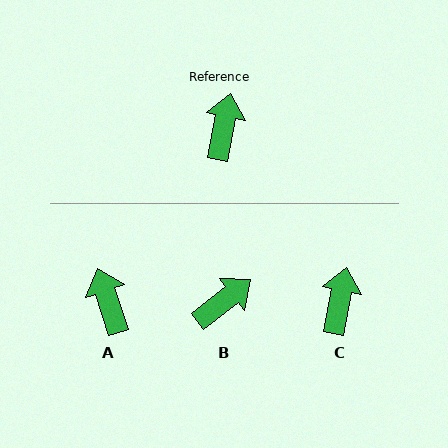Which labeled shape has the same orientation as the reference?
C.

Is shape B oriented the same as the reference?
No, it is off by about 41 degrees.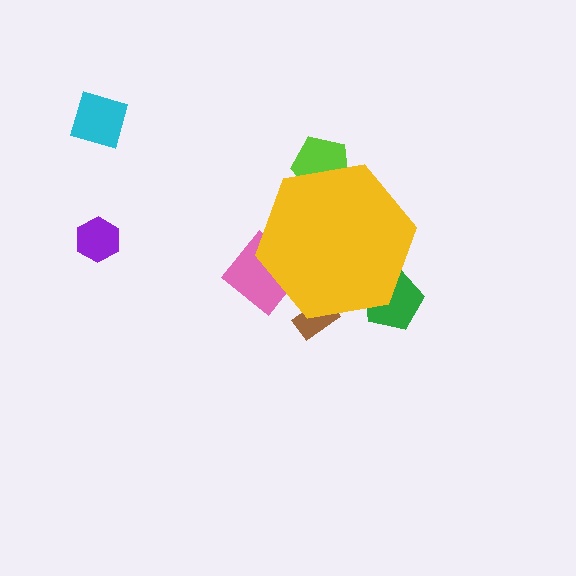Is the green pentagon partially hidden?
Yes, the green pentagon is partially hidden behind the yellow hexagon.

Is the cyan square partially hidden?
No, the cyan square is fully visible.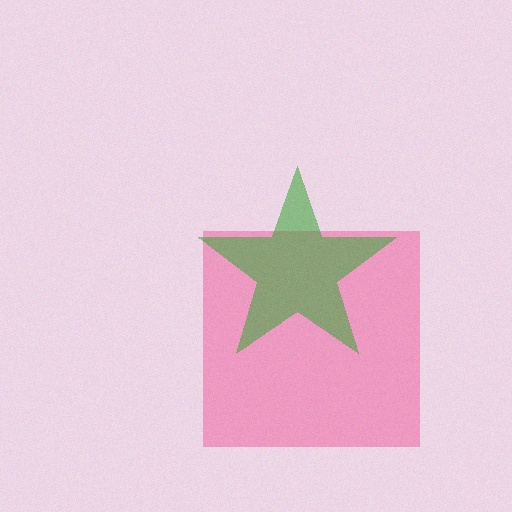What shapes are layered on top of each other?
The layered shapes are: a pink square, a green star.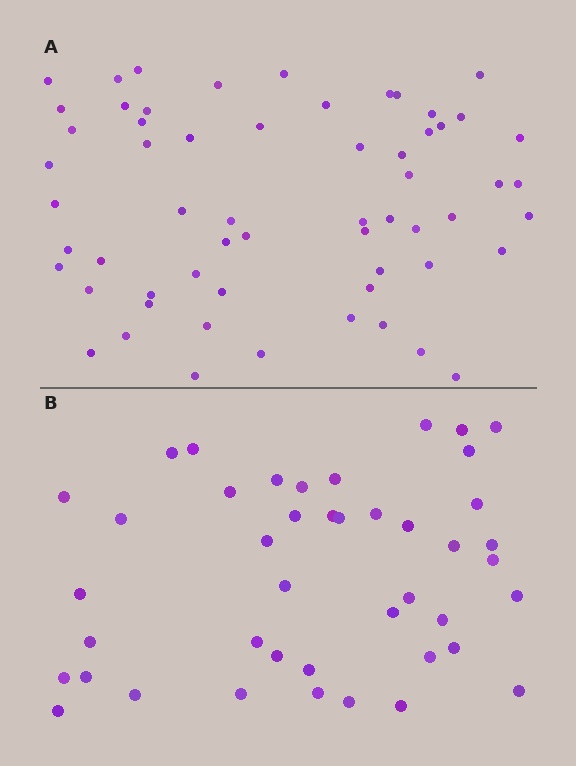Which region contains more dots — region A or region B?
Region A (the top region) has more dots.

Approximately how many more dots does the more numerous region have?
Region A has approximately 15 more dots than region B.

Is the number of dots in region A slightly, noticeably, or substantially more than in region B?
Region A has noticeably more, but not dramatically so. The ratio is roughly 1.4 to 1.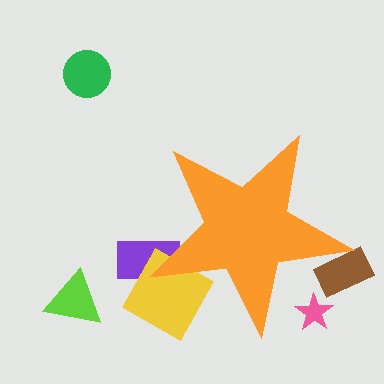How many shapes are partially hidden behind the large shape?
4 shapes are partially hidden.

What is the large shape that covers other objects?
An orange star.